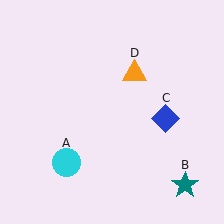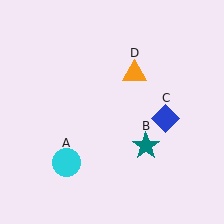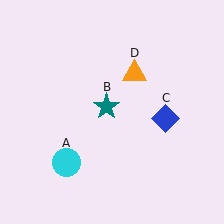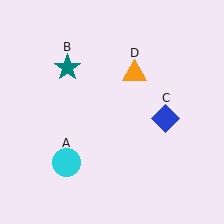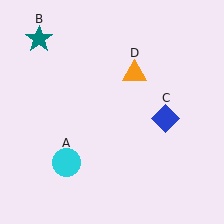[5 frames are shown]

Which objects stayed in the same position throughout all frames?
Cyan circle (object A) and blue diamond (object C) and orange triangle (object D) remained stationary.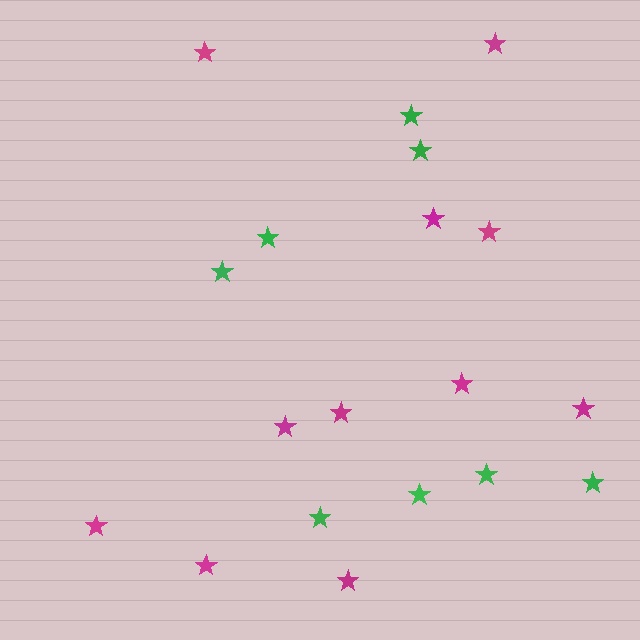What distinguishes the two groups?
There are 2 groups: one group of green stars (8) and one group of magenta stars (11).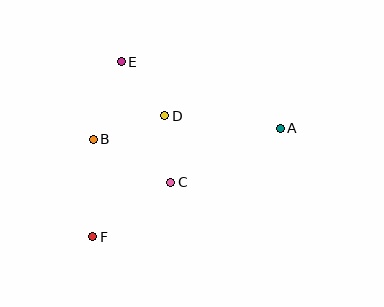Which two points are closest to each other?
Points C and D are closest to each other.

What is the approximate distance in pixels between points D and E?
The distance between D and E is approximately 69 pixels.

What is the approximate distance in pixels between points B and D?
The distance between B and D is approximately 75 pixels.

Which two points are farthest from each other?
Points A and F are farthest from each other.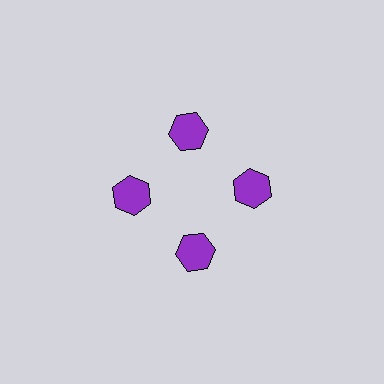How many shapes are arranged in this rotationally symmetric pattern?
There are 4 shapes, arranged in 4 groups of 1.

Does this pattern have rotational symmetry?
Yes, this pattern has 4-fold rotational symmetry. It looks the same after rotating 90 degrees around the center.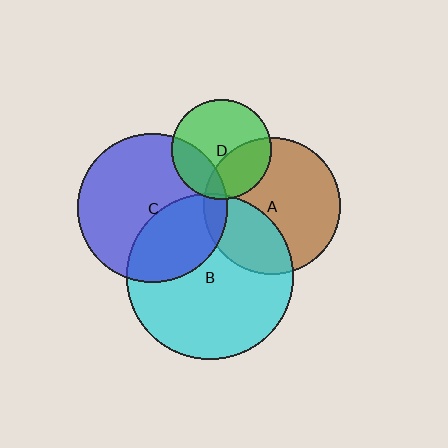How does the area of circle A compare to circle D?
Approximately 1.9 times.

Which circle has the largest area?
Circle B (cyan).